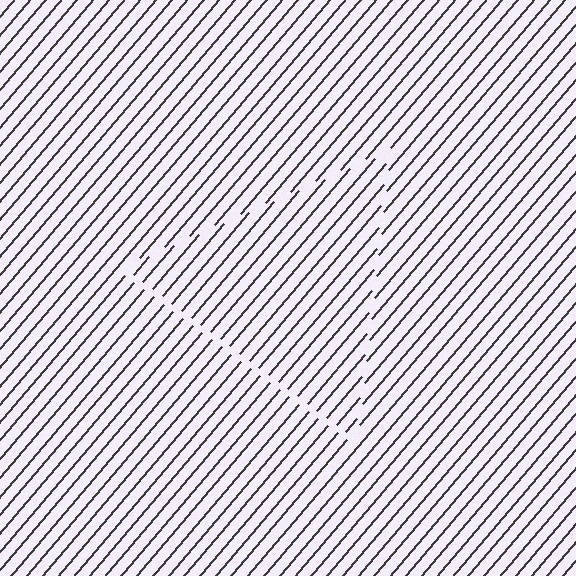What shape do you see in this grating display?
An illusory triangle. The interior of the shape contains the same grating, shifted by half a period — the contour is defined by the phase discontinuity where line-ends from the inner and outer gratings abut.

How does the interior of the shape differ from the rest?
The interior of the shape contains the same grating, shifted by half a period — the contour is defined by the phase discontinuity where line-ends from the inner and outer gratings abut.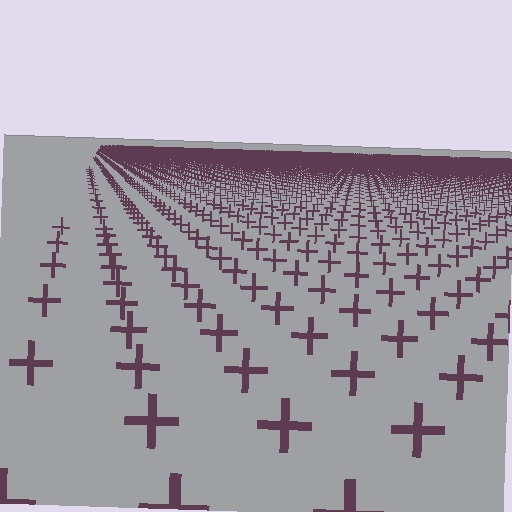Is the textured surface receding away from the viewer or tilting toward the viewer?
The surface is receding away from the viewer. Texture elements get smaller and denser toward the top.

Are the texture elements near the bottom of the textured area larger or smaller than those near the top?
Larger. Near the bottom, elements are closer to the viewer and appear at a bigger on-screen size.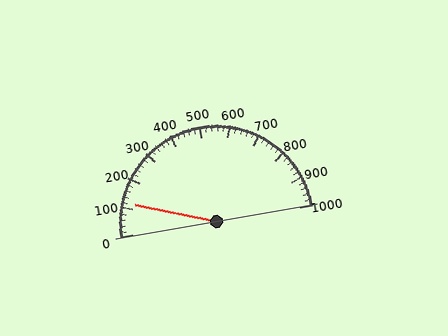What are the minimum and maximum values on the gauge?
The gauge ranges from 0 to 1000.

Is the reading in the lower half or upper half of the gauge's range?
The reading is in the lower half of the range (0 to 1000).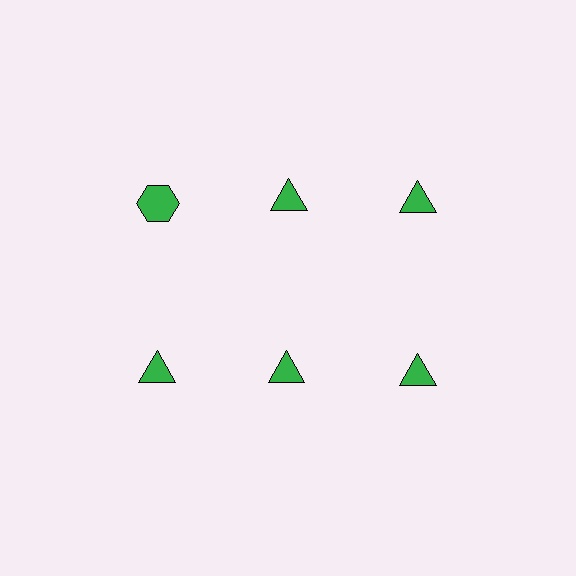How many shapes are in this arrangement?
There are 6 shapes arranged in a grid pattern.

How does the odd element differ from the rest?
It has a different shape: hexagon instead of triangle.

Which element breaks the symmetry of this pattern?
The green hexagon in the top row, leftmost column breaks the symmetry. All other shapes are green triangles.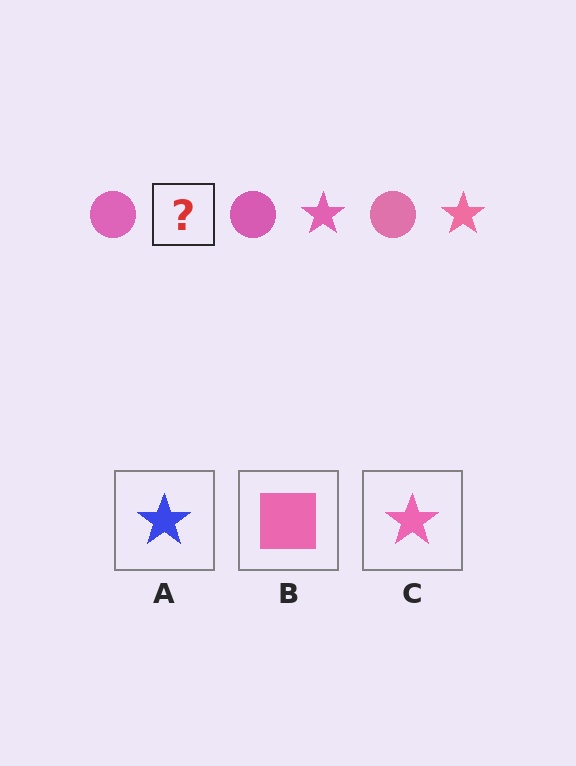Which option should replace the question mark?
Option C.